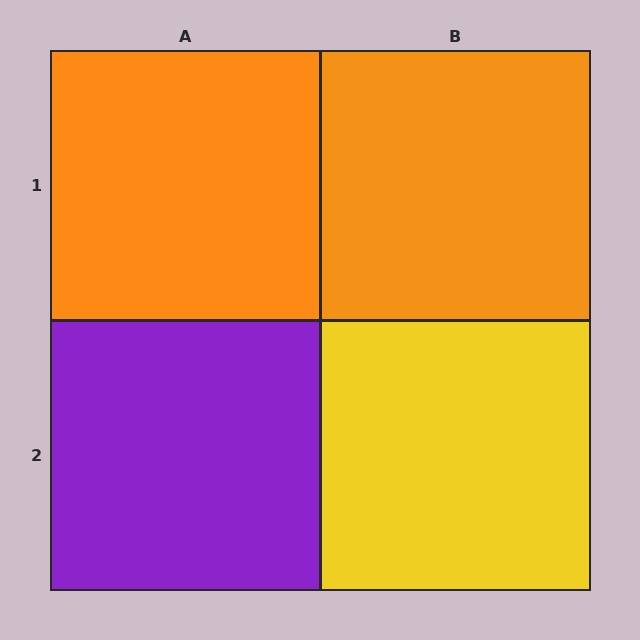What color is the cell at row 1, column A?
Orange.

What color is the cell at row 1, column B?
Orange.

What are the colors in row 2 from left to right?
Purple, yellow.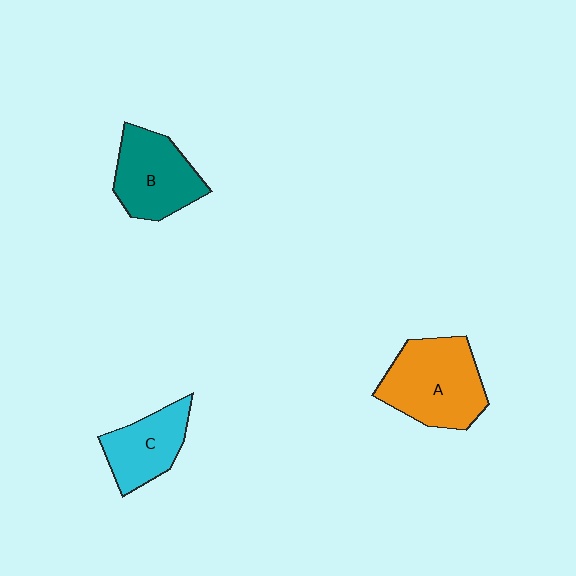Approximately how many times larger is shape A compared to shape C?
Approximately 1.5 times.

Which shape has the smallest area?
Shape C (cyan).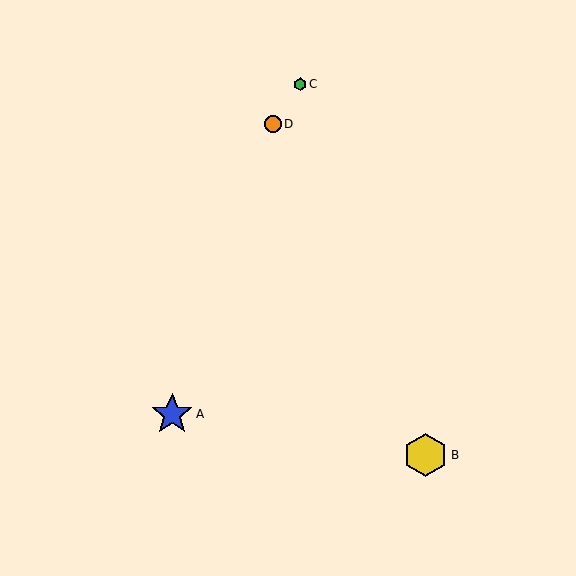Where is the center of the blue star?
The center of the blue star is at (172, 414).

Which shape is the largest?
The yellow hexagon (labeled B) is the largest.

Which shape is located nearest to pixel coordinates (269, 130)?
The orange circle (labeled D) at (273, 124) is nearest to that location.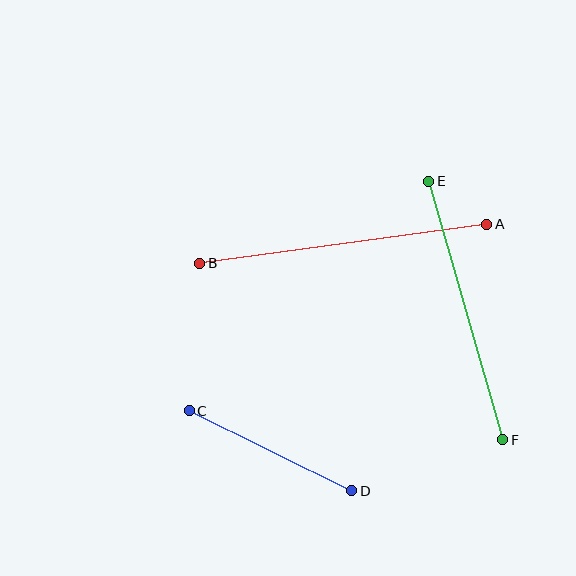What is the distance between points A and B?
The distance is approximately 290 pixels.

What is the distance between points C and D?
The distance is approximately 181 pixels.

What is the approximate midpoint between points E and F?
The midpoint is at approximately (466, 311) pixels.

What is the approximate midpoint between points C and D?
The midpoint is at approximately (271, 451) pixels.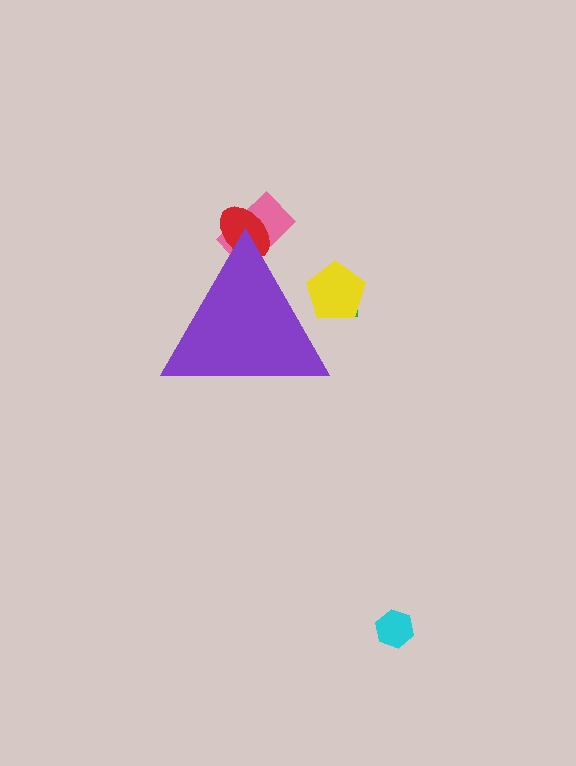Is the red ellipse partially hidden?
Yes, the red ellipse is partially hidden behind the purple triangle.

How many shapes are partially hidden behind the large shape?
4 shapes are partially hidden.